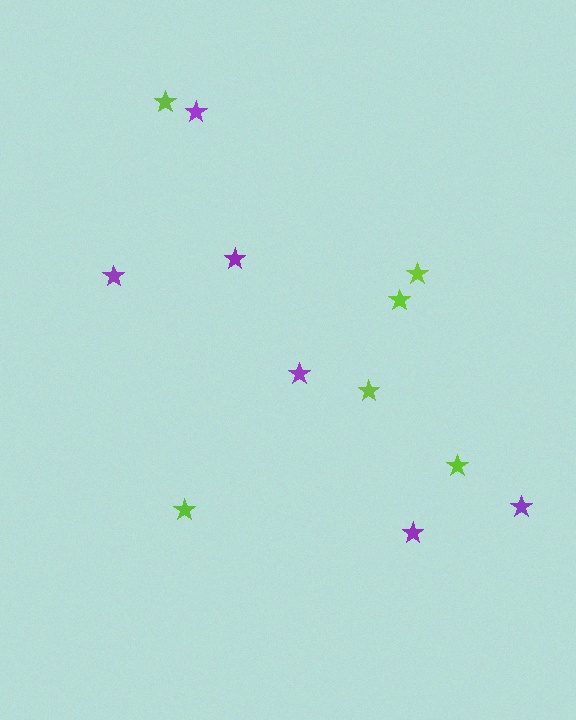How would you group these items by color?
There are 2 groups: one group of purple stars (6) and one group of lime stars (6).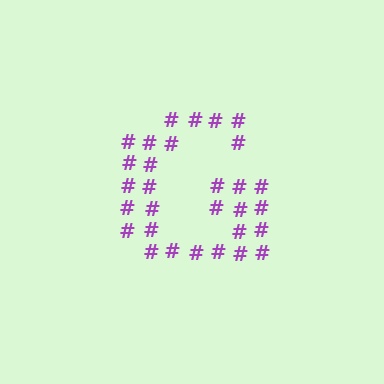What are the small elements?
The small elements are hash symbols.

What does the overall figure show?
The overall figure shows the letter G.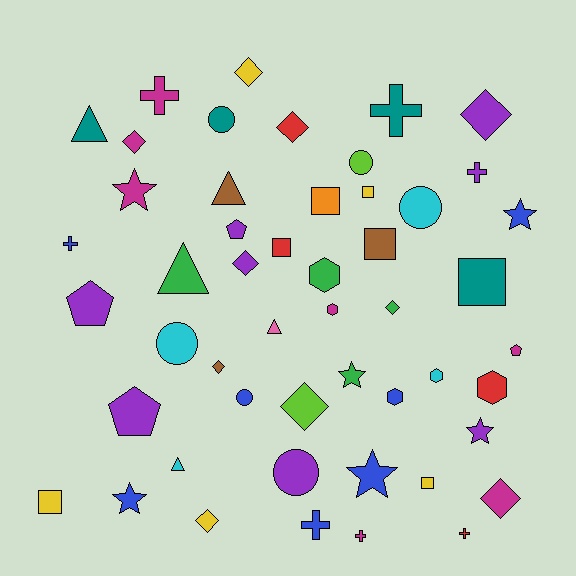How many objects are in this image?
There are 50 objects.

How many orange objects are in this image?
There is 1 orange object.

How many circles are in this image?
There are 6 circles.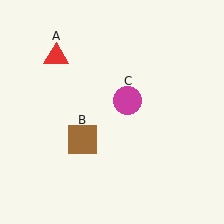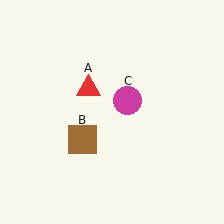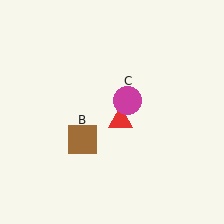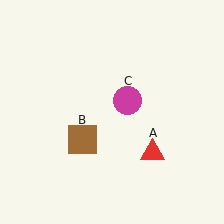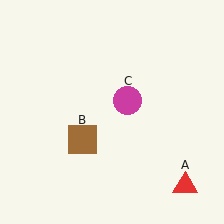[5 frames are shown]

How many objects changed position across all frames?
1 object changed position: red triangle (object A).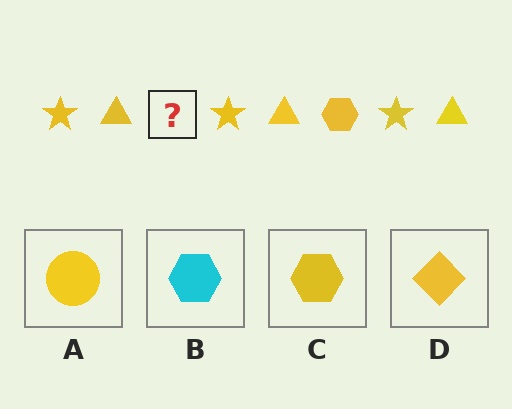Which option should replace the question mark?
Option C.